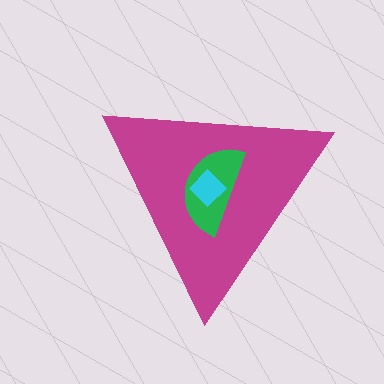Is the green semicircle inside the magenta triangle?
Yes.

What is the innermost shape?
The cyan diamond.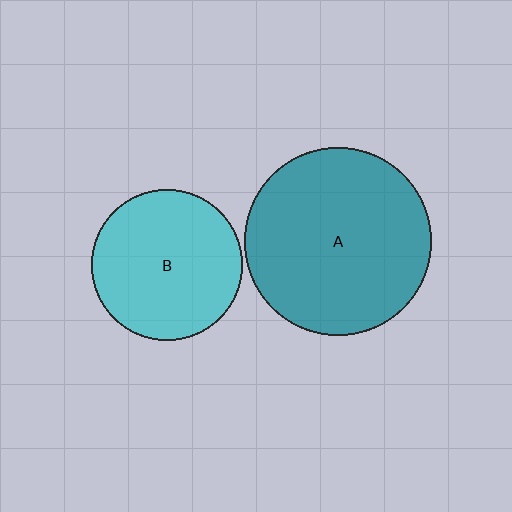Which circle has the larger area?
Circle A (teal).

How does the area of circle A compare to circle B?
Approximately 1.6 times.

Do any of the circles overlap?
No, none of the circles overlap.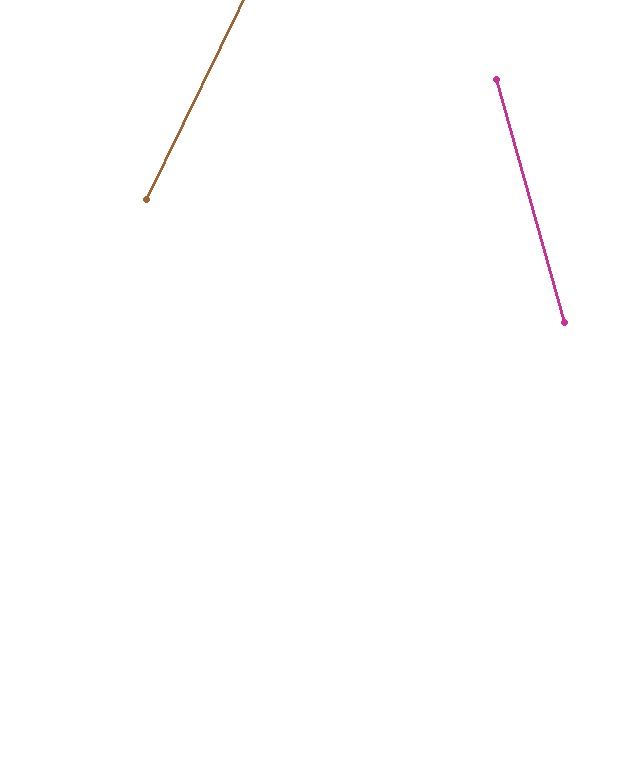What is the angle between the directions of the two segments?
Approximately 42 degrees.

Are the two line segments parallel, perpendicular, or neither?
Neither parallel nor perpendicular — they differ by about 42°.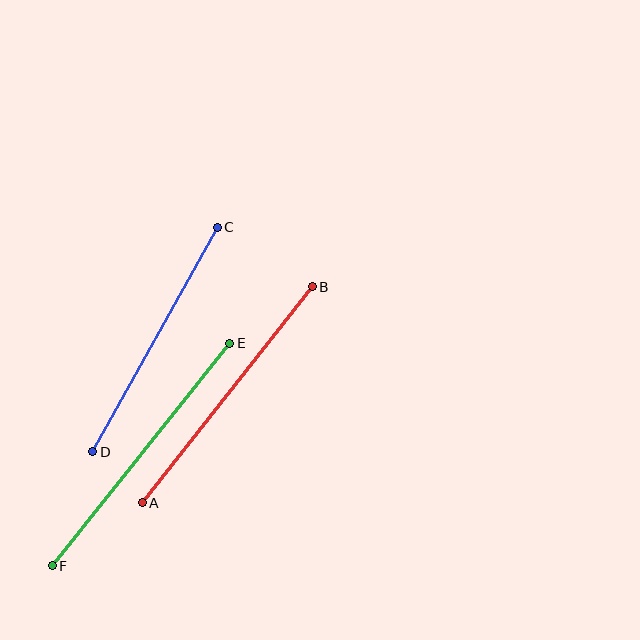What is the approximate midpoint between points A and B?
The midpoint is at approximately (227, 395) pixels.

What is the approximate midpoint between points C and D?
The midpoint is at approximately (155, 340) pixels.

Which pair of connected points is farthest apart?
Points E and F are farthest apart.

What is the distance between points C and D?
The distance is approximately 257 pixels.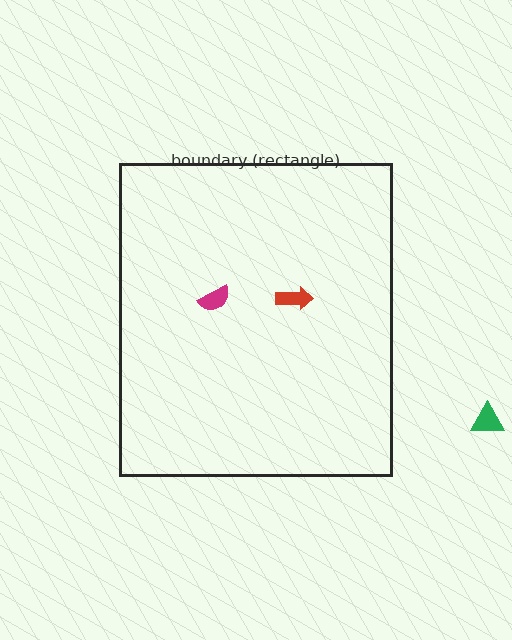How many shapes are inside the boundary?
2 inside, 1 outside.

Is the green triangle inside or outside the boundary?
Outside.